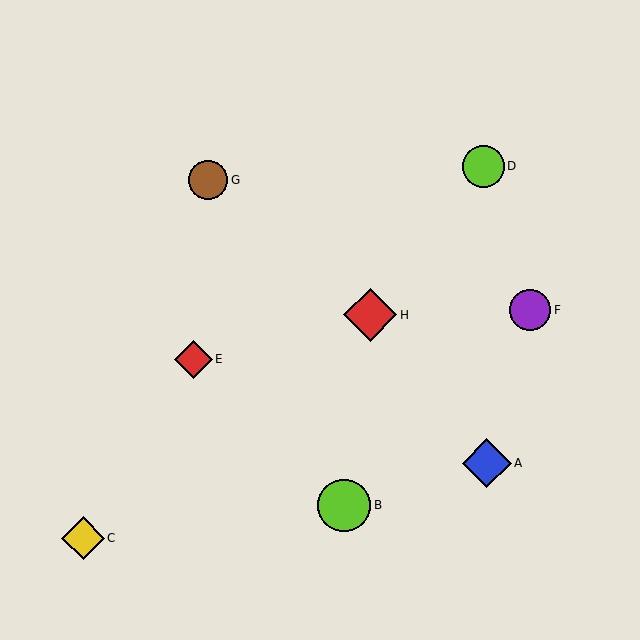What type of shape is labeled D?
Shape D is a lime circle.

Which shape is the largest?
The red diamond (labeled H) is the largest.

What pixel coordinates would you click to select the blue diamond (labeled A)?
Click at (487, 463) to select the blue diamond A.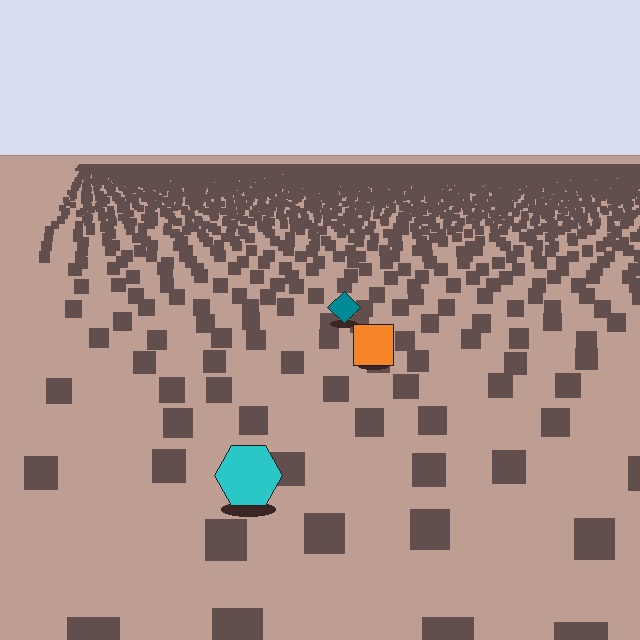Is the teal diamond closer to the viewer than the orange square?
No. The orange square is closer — you can tell from the texture gradient: the ground texture is coarser near it.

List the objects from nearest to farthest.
From nearest to farthest: the cyan hexagon, the orange square, the teal diamond.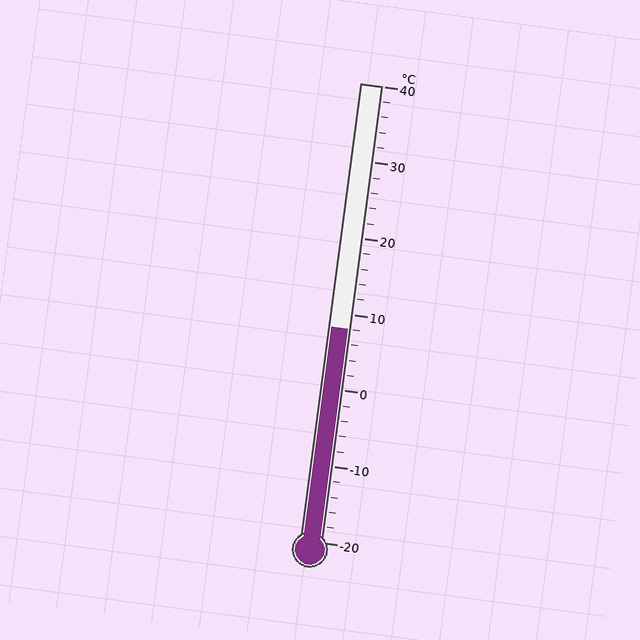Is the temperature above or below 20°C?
The temperature is below 20°C.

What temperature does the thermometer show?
The thermometer shows approximately 8°C.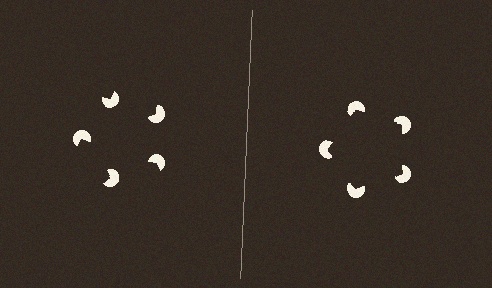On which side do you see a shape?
An illusory pentagon appears on the right side. On the left side the wedge cuts are rotated, so no coherent shape forms.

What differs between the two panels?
The pac-man discs are positioned identically on both sides; only the wedge orientations differ. On the right they align to a pentagon; on the left they are misaligned.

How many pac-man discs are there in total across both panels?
10 — 5 on each side.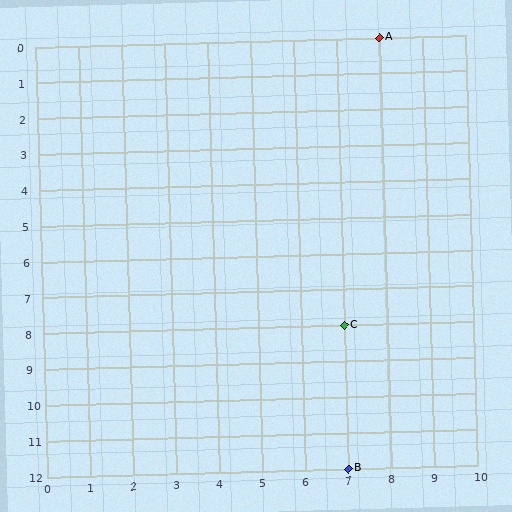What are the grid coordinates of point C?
Point C is at grid coordinates (7, 8).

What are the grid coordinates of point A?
Point A is at grid coordinates (8, 0).